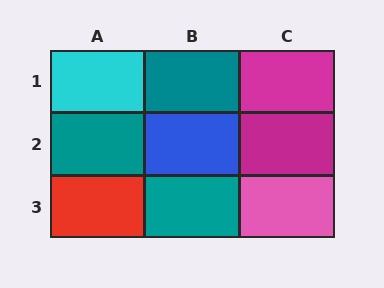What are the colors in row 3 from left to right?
Red, teal, pink.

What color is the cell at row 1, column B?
Teal.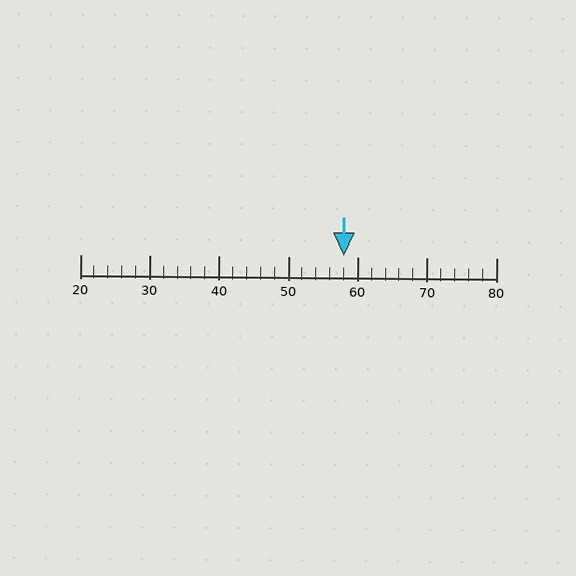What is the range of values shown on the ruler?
The ruler shows values from 20 to 80.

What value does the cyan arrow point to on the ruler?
The cyan arrow points to approximately 58.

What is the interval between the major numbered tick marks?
The major tick marks are spaced 10 units apart.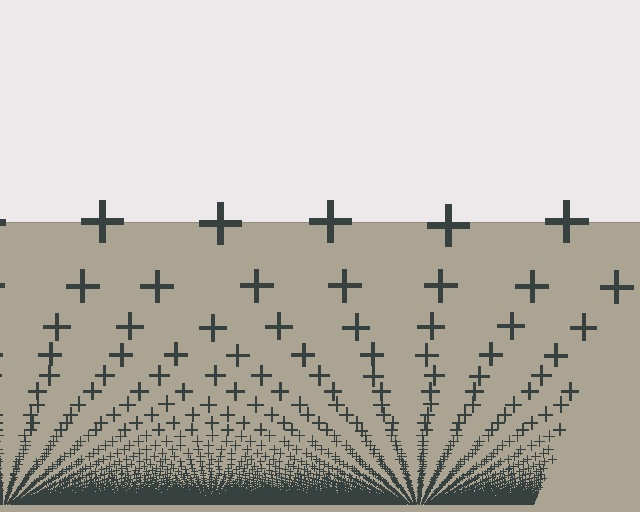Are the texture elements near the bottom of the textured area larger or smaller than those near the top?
Smaller. The gradient is inverted — elements near the bottom are smaller and denser.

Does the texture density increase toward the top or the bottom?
Density increases toward the bottom.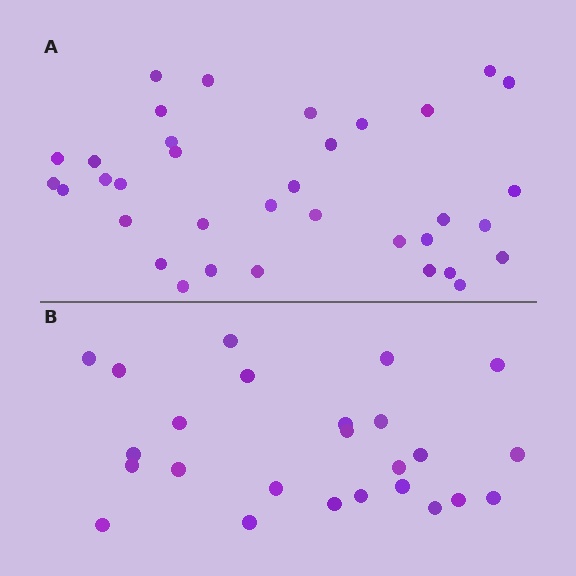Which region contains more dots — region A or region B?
Region A (the top region) has more dots.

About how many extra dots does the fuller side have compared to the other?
Region A has roughly 10 or so more dots than region B.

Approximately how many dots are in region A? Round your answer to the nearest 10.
About 40 dots. (The exact count is 35, which rounds to 40.)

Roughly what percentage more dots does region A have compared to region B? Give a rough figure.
About 40% more.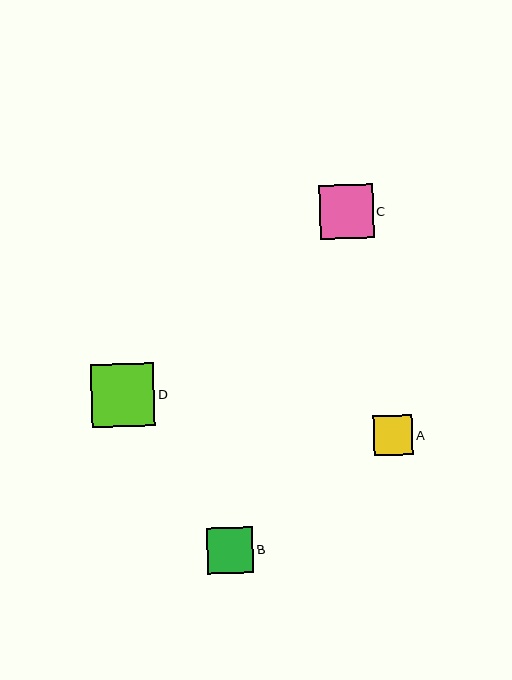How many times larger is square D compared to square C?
Square D is approximately 1.2 times the size of square C.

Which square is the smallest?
Square A is the smallest with a size of approximately 40 pixels.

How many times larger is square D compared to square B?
Square D is approximately 1.4 times the size of square B.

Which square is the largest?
Square D is the largest with a size of approximately 63 pixels.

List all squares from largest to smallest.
From largest to smallest: D, C, B, A.